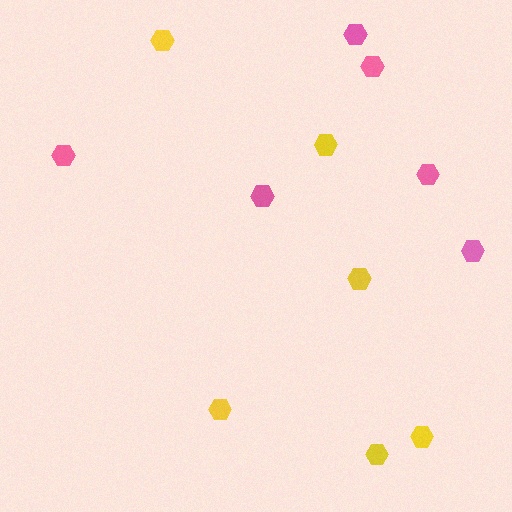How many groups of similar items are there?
There are 2 groups: one group of yellow hexagons (6) and one group of pink hexagons (6).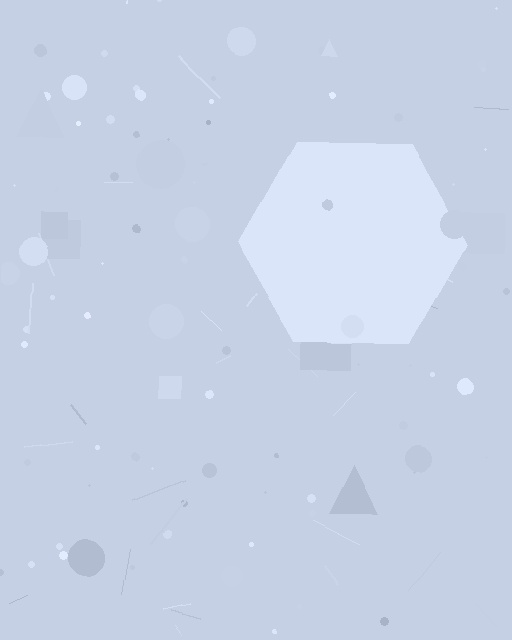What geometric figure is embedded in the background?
A hexagon is embedded in the background.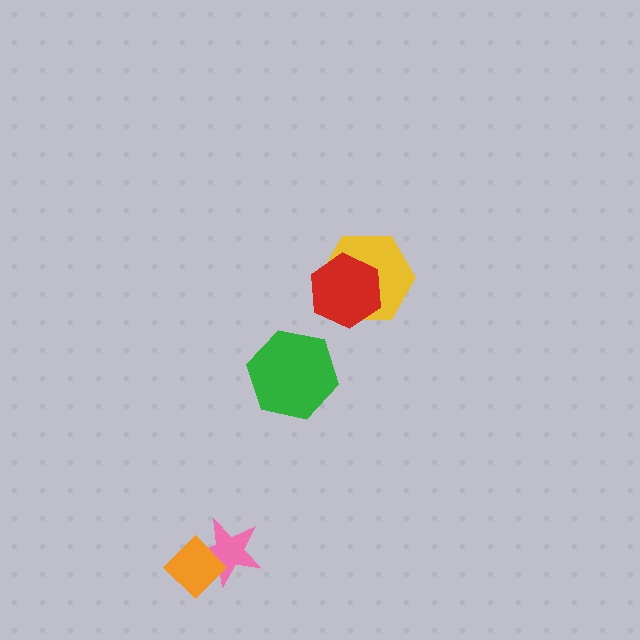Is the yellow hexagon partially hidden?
Yes, it is partially covered by another shape.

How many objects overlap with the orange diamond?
1 object overlaps with the orange diamond.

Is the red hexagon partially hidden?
No, no other shape covers it.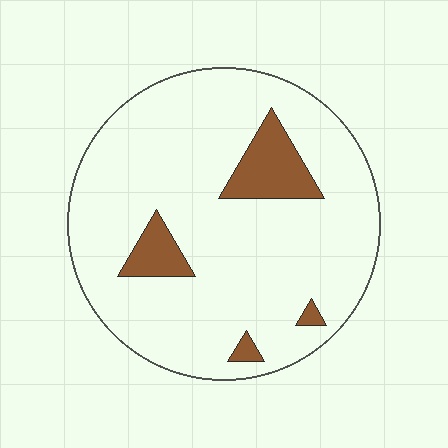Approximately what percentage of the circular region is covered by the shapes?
Approximately 10%.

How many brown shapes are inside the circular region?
4.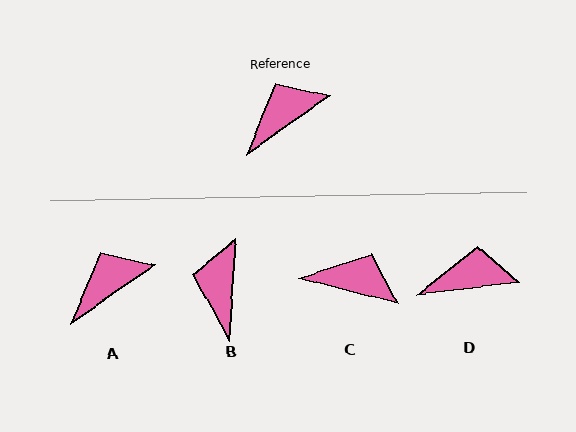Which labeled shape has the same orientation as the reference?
A.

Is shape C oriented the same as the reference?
No, it is off by about 50 degrees.